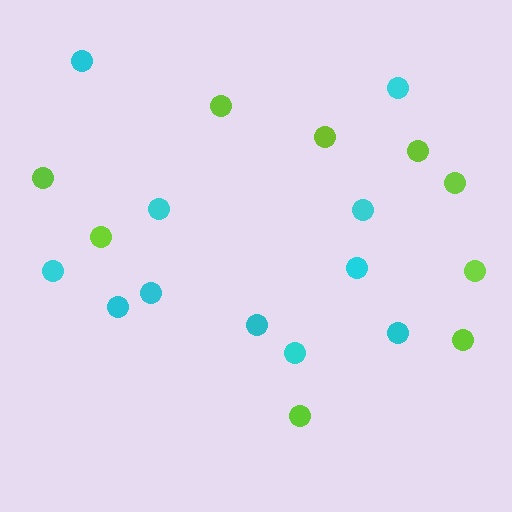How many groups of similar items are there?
There are 2 groups: one group of lime circles (9) and one group of cyan circles (11).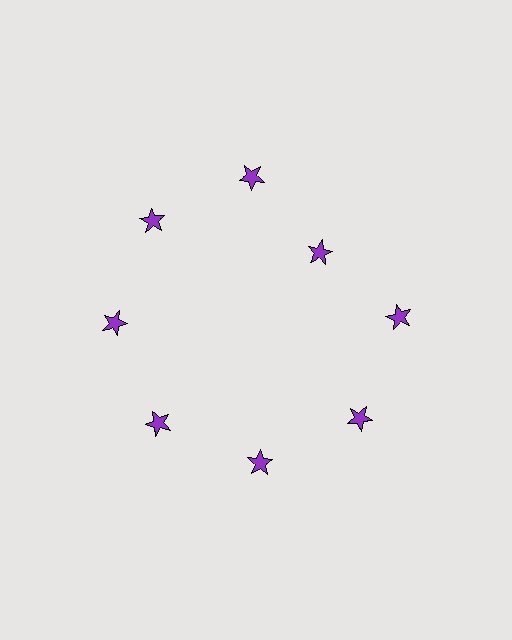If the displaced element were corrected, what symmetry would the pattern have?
It would have 8-fold rotational symmetry — the pattern would map onto itself every 45 degrees.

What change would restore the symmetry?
The symmetry would be restored by moving it outward, back onto the ring so that all 8 stars sit at equal angles and equal distance from the center.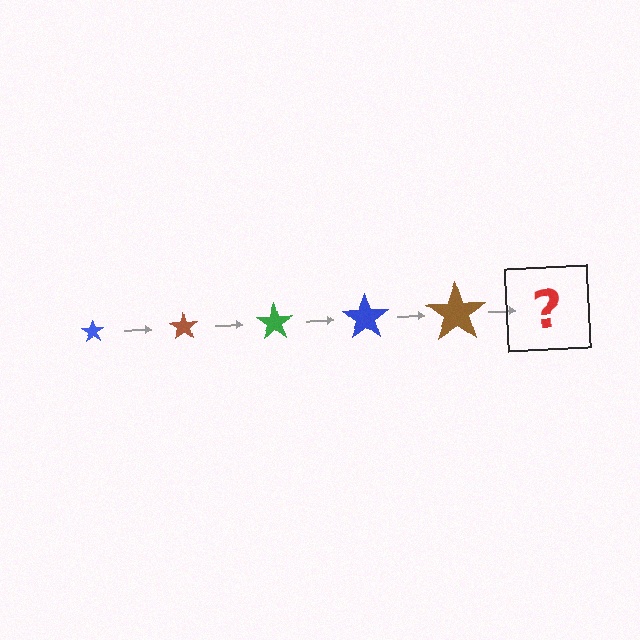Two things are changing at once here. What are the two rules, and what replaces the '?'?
The two rules are that the star grows larger each step and the color cycles through blue, brown, and green. The '?' should be a green star, larger than the previous one.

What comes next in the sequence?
The next element should be a green star, larger than the previous one.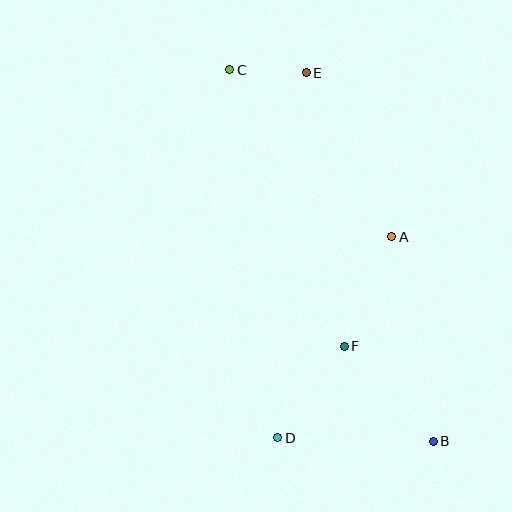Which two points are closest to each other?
Points C and E are closest to each other.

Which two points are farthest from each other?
Points B and C are farthest from each other.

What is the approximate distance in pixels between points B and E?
The distance between B and E is approximately 390 pixels.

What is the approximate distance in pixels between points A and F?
The distance between A and F is approximately 120 pixels.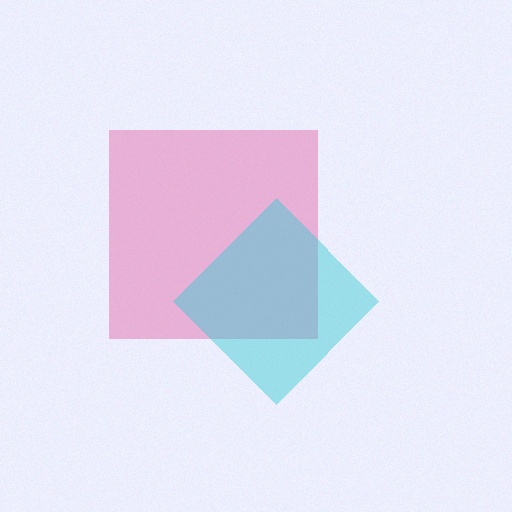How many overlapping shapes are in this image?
There are 2 overlapping shapes in the image.